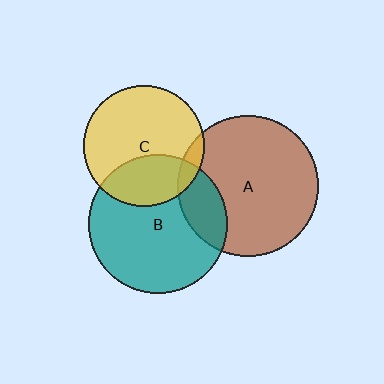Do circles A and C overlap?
Yes.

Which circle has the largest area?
Circle A (brown).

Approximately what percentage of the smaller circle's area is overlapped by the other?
Approximately 10%.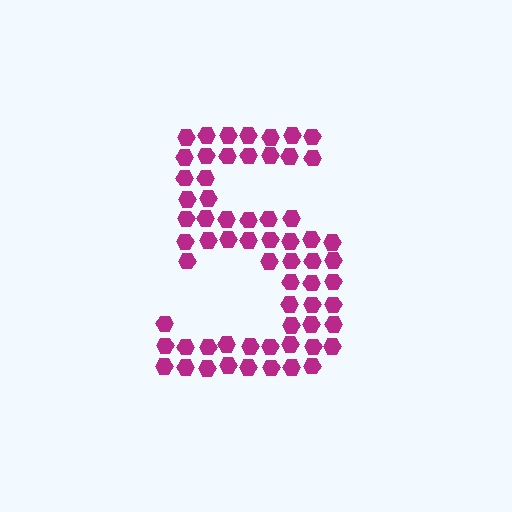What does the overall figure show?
The overall figure shows the digit 5.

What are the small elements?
The small elements are hexagons.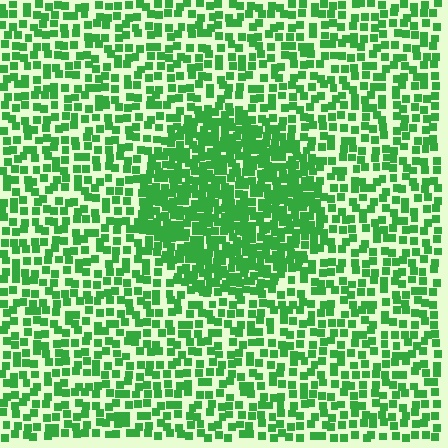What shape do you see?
I see a circle.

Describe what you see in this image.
The image contains small green elements arranged at two different densities. A circle-shaped region is visible where the elements are more densely packed than the surrounding area.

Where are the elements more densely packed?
The elements are more densely packed inside the circle boundary.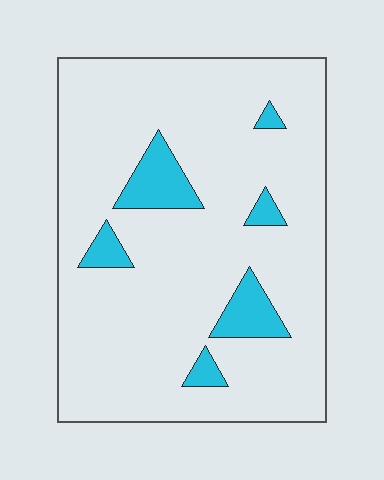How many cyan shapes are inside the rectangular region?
6.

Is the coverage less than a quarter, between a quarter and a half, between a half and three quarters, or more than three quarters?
Less than a quarter.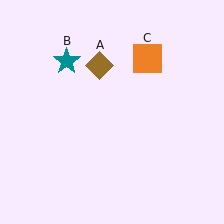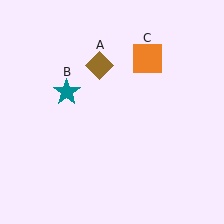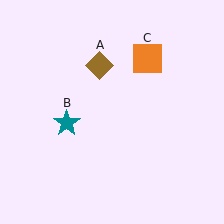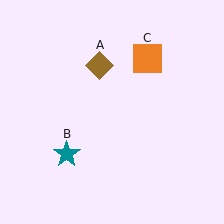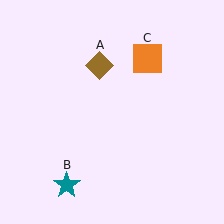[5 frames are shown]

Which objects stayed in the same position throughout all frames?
Brown diamond (object A) and orange square (object C) remained stationary.